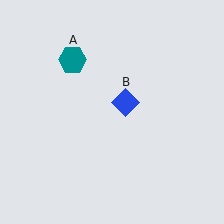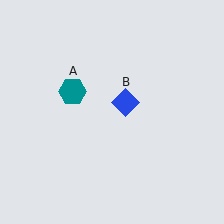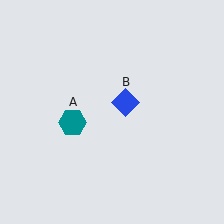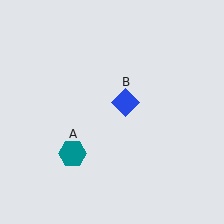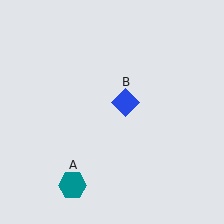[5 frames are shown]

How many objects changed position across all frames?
1 object changed position: teal hexagon (object A).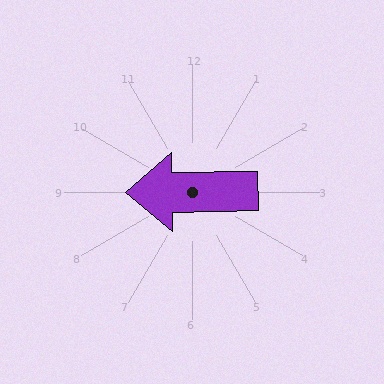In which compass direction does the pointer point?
West.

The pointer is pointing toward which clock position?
Roughly 9 o'clock.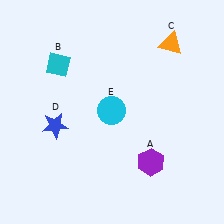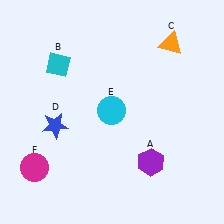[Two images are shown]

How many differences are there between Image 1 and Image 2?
There is 1 difference between the two images.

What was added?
A magenta circle (F) was added in Image 2.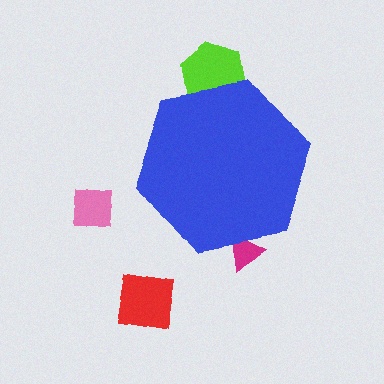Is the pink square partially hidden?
No, the pink square is fully visible.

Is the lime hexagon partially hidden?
Yes, the lime hexagon is partially hidden behind the blue hexagon.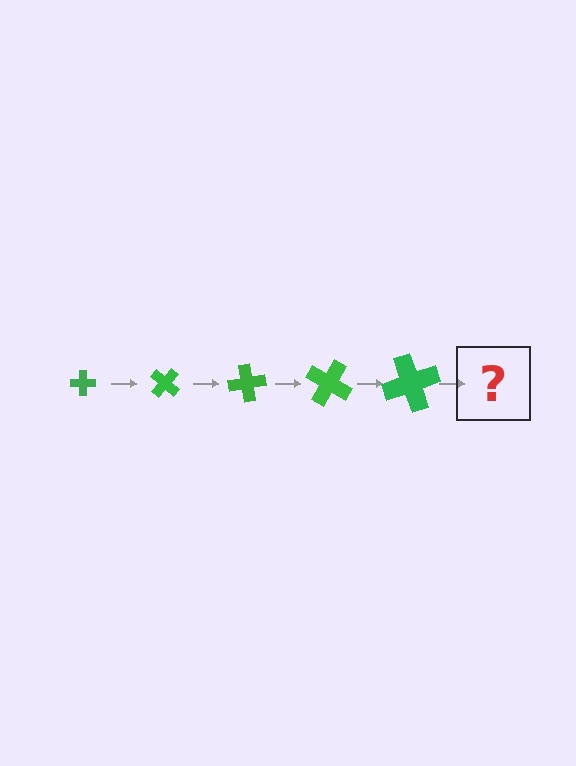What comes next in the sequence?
The next element should be a cross, larger than the previous one and rotated 200 degrees from the start.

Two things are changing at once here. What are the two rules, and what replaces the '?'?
The two rules are that the cross grows larger each step and it rotates 40 degrees each step. The '?' should be a cross, larger than the previous one and rotated 200 degrees from the start.